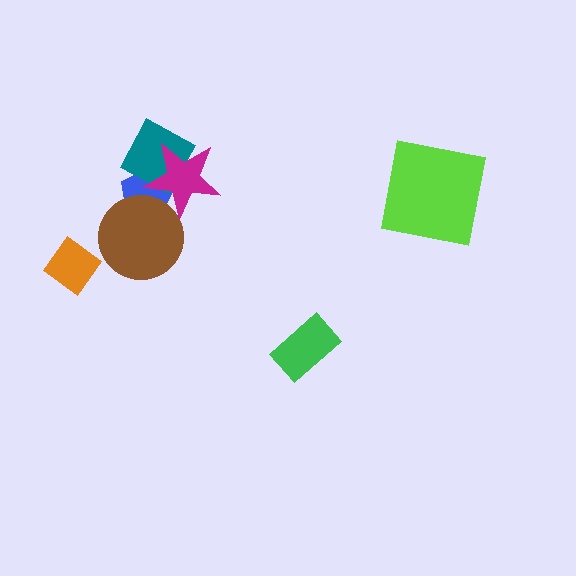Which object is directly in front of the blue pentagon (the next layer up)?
The teal diamond is directly in front of the blue pentagon.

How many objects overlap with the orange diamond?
0 objects overlap with the orange diamond.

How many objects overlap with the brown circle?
2 objects overlap with the brown circle.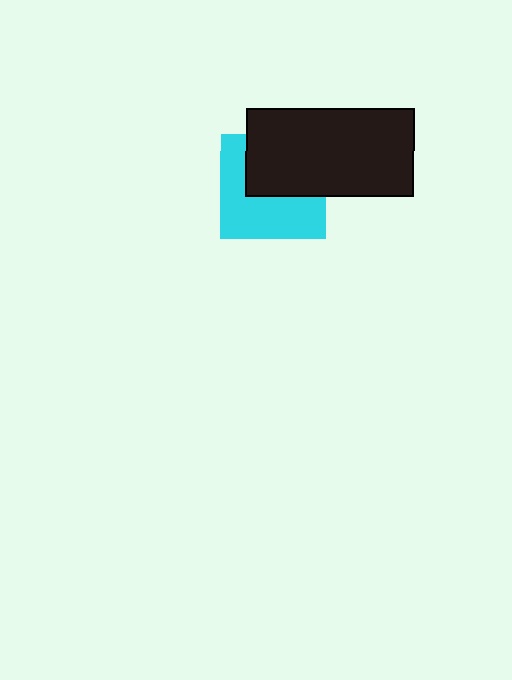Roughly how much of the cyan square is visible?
About half of it is visible (roughly 54%).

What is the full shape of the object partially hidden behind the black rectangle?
The partially hidden object is a cyan square.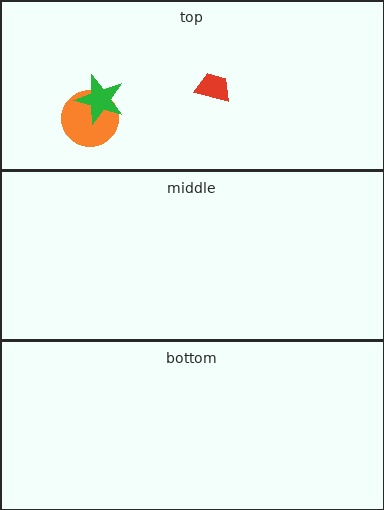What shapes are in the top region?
The orange circle, the green star, the red trapezoid.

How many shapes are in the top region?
3.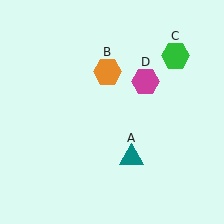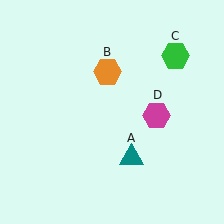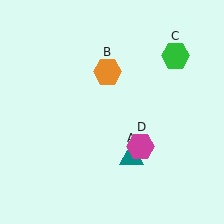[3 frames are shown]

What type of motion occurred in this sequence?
The magenta hexagon (object D) rotated clockwise around the center of the scene.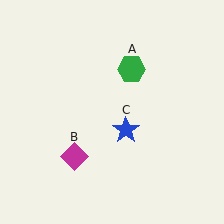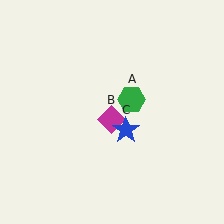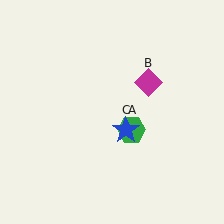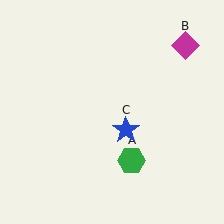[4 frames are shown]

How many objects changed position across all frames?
2 objects changed position: green hexagon (object A), magenta diamond (object B).